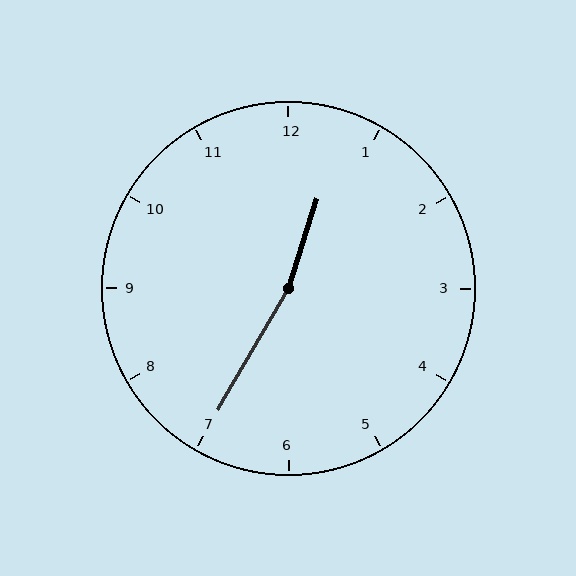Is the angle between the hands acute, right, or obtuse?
It is obtuse.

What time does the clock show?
12:35.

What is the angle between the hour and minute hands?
Approximately 168 degrees.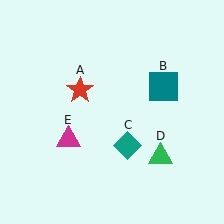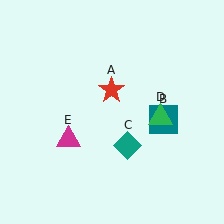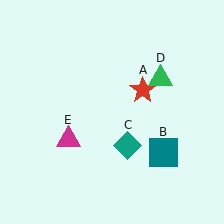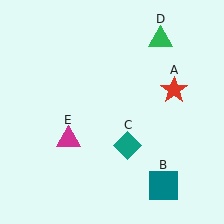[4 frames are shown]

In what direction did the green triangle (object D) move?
The green triangle (object D) moved up.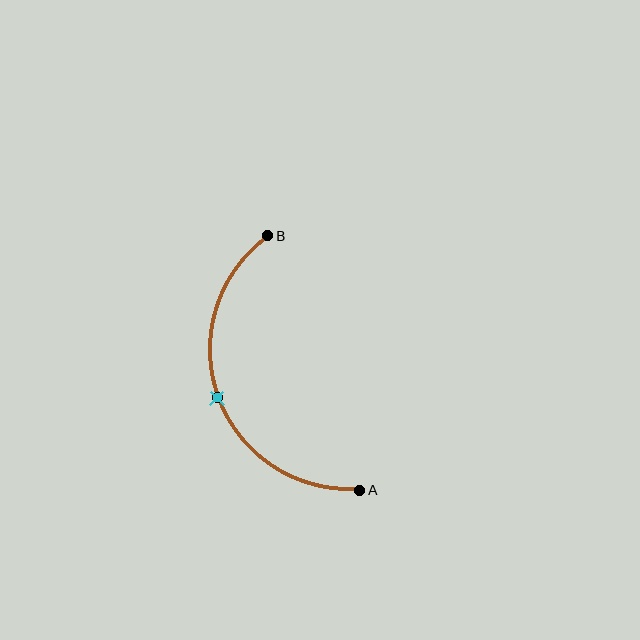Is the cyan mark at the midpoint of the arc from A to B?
Yes. The cyan mark lies on the arc at equal arc-length from both A and B — it is the arc midpoint.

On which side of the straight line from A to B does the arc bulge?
The arc bulges to the left of the straight line connecting A and B.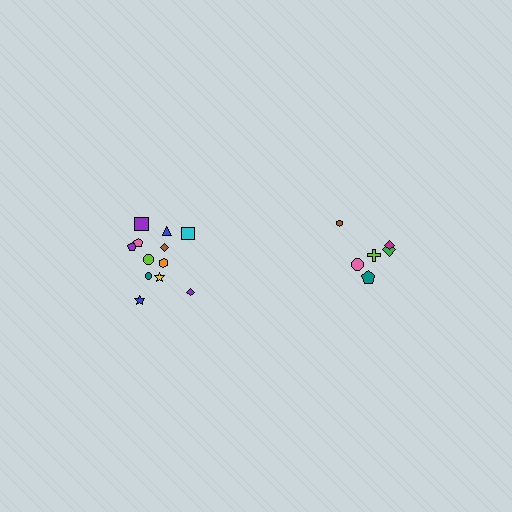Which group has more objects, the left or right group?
The left group.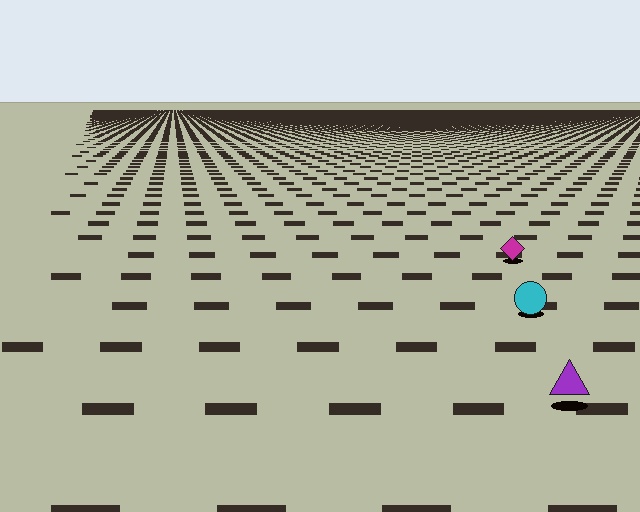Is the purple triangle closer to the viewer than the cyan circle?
Yes. The purple triangle is closer — you can tell from the texture gradient: the ground texture is coarser near it.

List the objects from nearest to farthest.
From nearest to farthest: the purple triangle, the cyan circle, the magenta diamond.